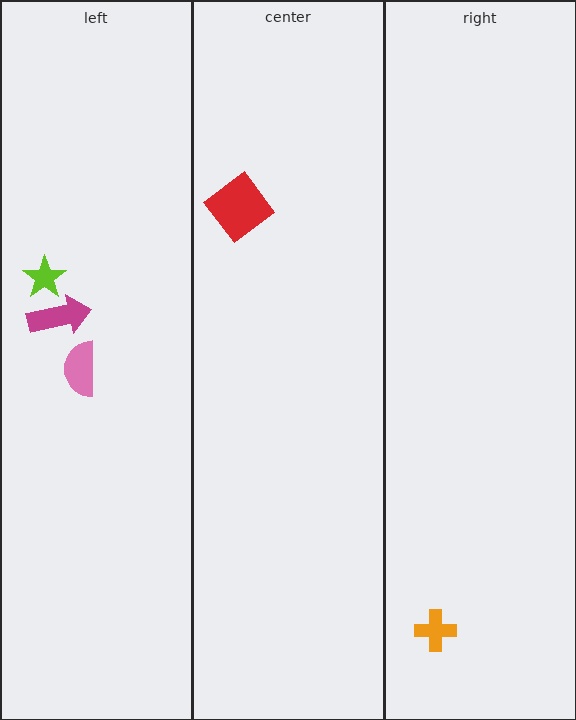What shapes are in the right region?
The orange cross.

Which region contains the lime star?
The left region.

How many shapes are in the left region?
3.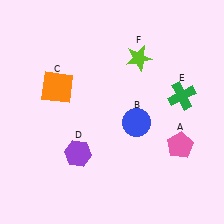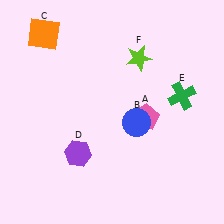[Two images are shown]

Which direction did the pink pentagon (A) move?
The pink pentagon (A) moved left.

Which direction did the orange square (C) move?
The orange square (C) moved up.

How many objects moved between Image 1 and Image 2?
2 objects moved between the two images.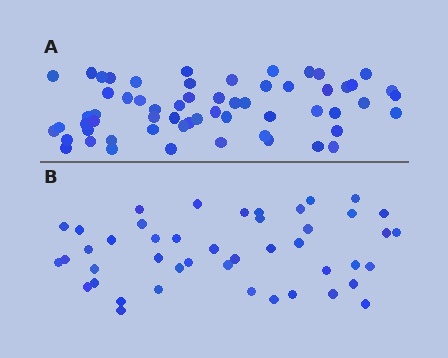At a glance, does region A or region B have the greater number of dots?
Region A (the top region) has more dots.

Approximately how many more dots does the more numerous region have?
Region A has approximately 15 more dots than region B.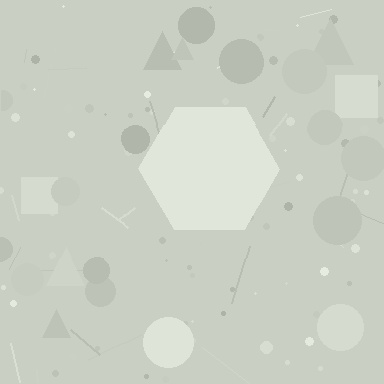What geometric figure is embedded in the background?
A hexagon is embedded in the background.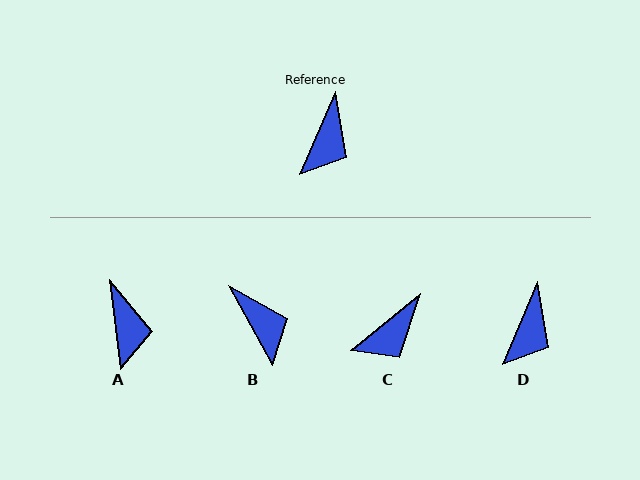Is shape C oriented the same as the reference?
No, it is off by about 28 degrees.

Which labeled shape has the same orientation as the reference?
D.